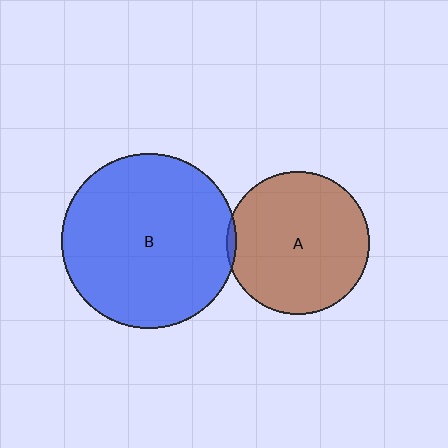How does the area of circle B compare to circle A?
Approximately 1.5 times.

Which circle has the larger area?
Circle B (blue).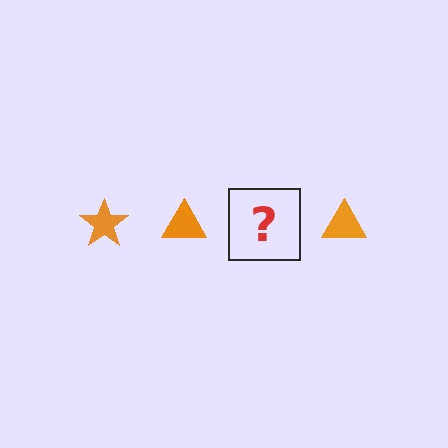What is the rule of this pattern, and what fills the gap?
The rule is that the pattern cycles through star, triangle shapes in orange. The gap should be filled with an orange star.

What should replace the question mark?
The question mark should be replaced with an orange star.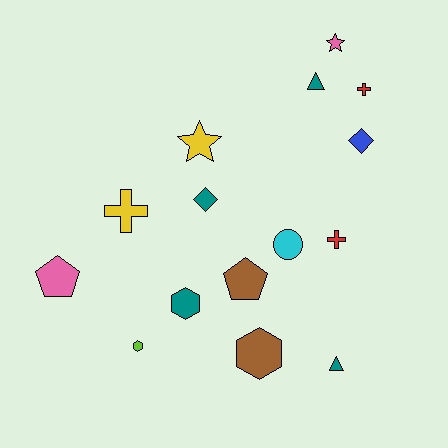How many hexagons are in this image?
There are 3 hexagons.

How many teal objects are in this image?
There are 4 teal objects.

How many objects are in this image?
There are 15 objects.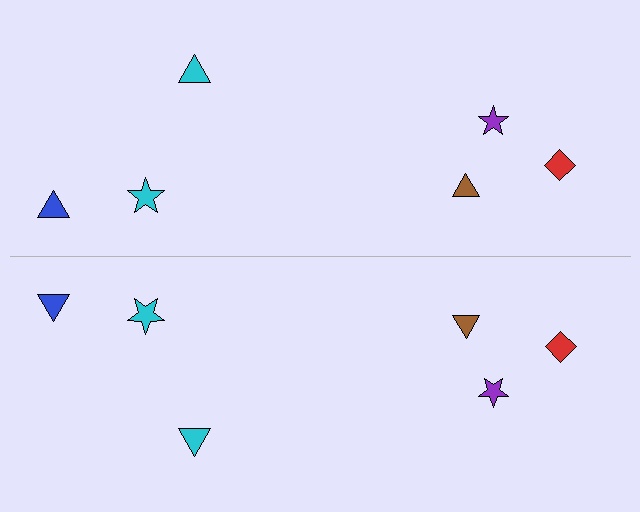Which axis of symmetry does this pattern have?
The pattern has a horizontal axis of symmetry running through the center of the image.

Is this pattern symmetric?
Yes, this pattern has bilateral (reflection) symmetry.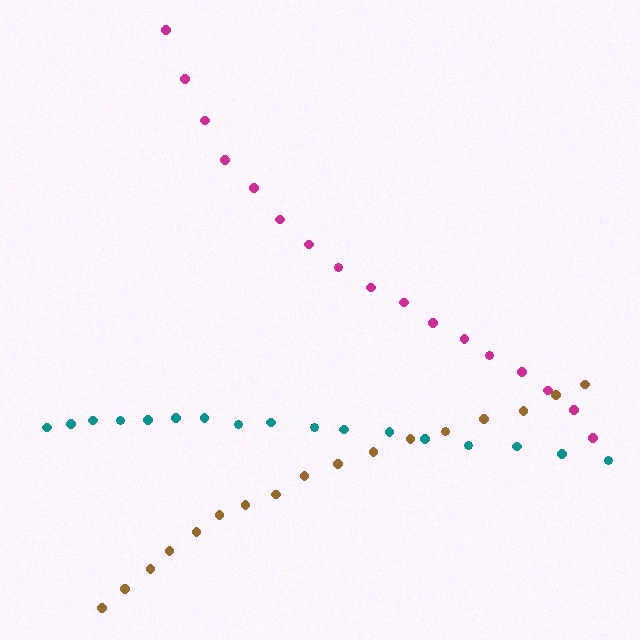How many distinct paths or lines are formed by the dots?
There are 3 distinct paths.